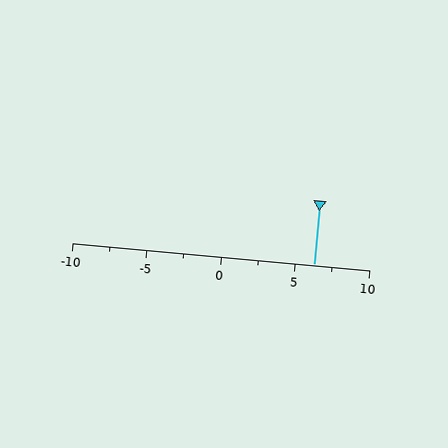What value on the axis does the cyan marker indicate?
The marker indicates approximately 6.2.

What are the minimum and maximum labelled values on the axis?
The axis runs from -10 to 10.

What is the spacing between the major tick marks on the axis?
The major ticks are spaced 5 apart.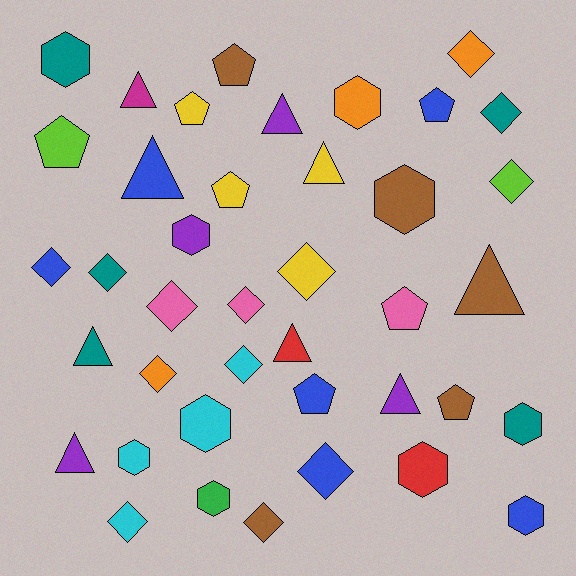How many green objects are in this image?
There is 1 green object.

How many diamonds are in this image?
There are 13 diamonds.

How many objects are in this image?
There are 40 objects.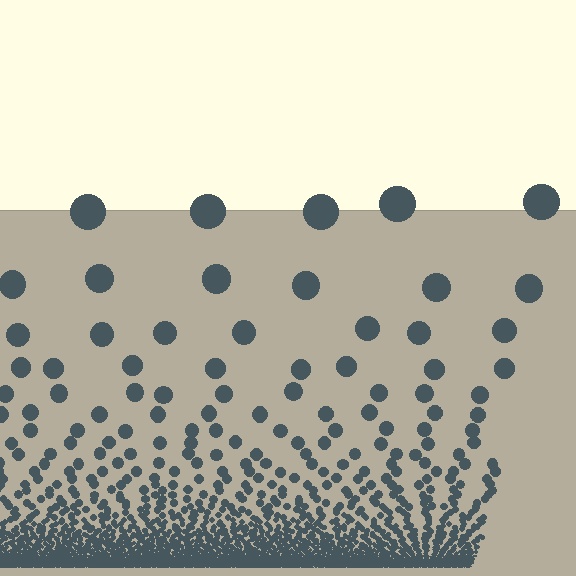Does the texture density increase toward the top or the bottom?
Density increases toward the bottom.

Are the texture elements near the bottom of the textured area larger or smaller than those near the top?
Smaller. The gradient is inverted — elements near the bottom are smaller and denser.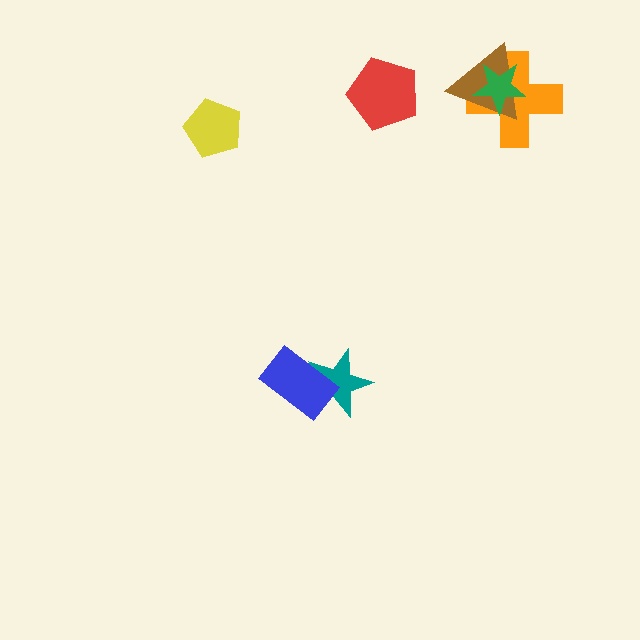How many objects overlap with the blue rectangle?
1 object overlaps with the blue rectangle.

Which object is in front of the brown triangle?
The green star is in front of the brown triangle.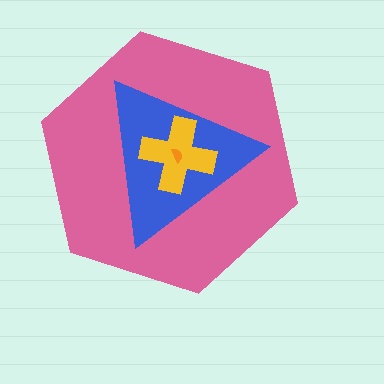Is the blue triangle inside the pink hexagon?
Yes.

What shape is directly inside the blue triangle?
The yellow cross.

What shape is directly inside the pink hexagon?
The blue triangle.